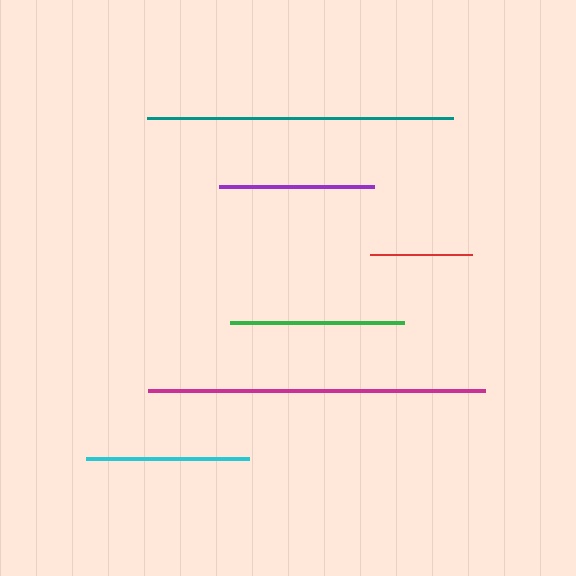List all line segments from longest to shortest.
From longest to shortest: magenta, teal, green, cyan, purple, red.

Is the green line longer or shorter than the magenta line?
The magenta line is longer than the green line.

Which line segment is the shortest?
The red line is the shortest at approximately 102 pixels.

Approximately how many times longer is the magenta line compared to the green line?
The magenta line is approximately 1.9 times the length of the green line.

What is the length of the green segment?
The green segment is approximately 174 pixels long.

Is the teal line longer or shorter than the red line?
The teal line is longer than the red line.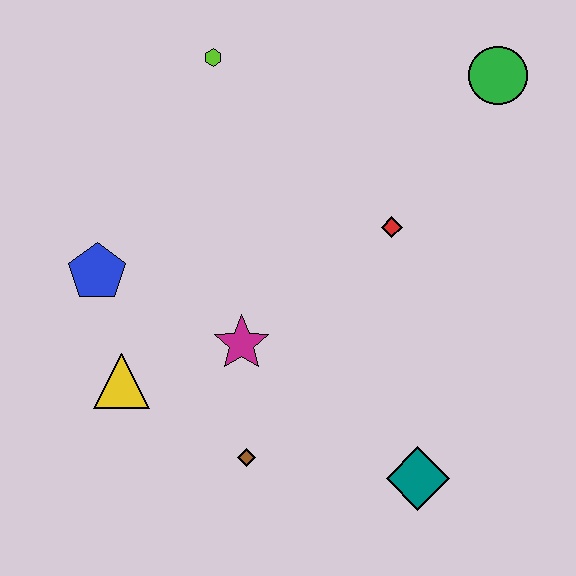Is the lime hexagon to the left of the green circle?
Yes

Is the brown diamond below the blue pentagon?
Yes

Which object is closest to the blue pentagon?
The yellow triangle is closest to the blue pentagon.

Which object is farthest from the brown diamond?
The green circle is farthest from the brown diamond.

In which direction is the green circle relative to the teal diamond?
The green circle is above the teal diamond.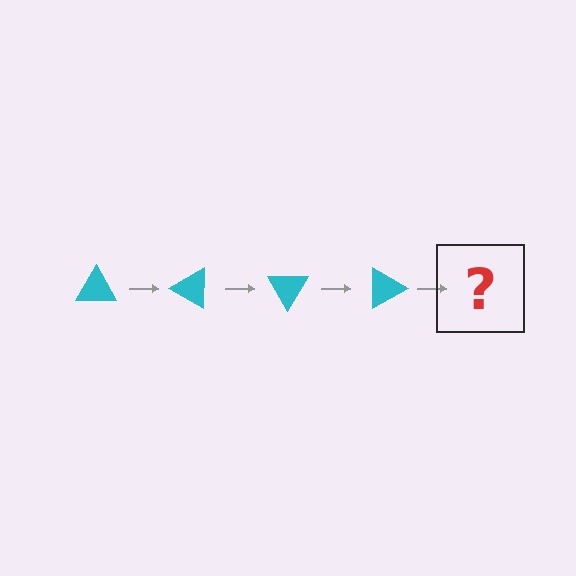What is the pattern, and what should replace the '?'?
The pattern is that the triangle rotates 30 degrees each step. The '?' should be a cyan triangle rotated 120 degrees.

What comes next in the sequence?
The next element should be a cyan triangle rotated 120 degrees.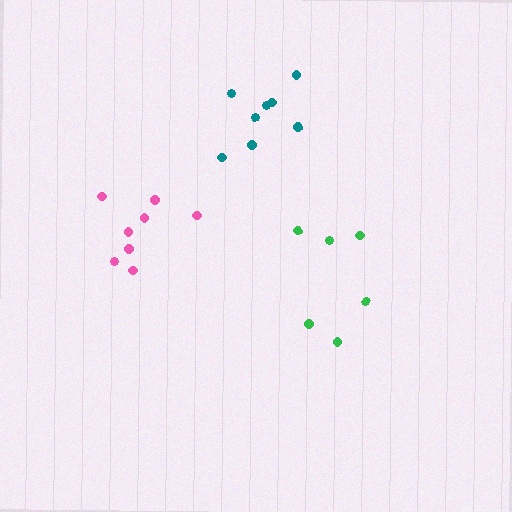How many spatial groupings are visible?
There are 3 spatial groupings.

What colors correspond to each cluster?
The clusters are colored: pink, green, teal.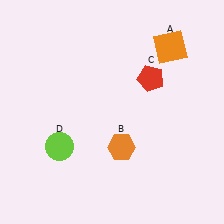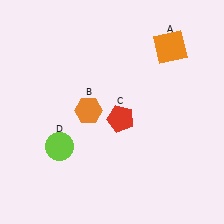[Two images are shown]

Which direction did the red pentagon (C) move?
The red pentagon (C) moved down.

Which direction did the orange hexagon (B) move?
The orange hexagon (B) moved up.